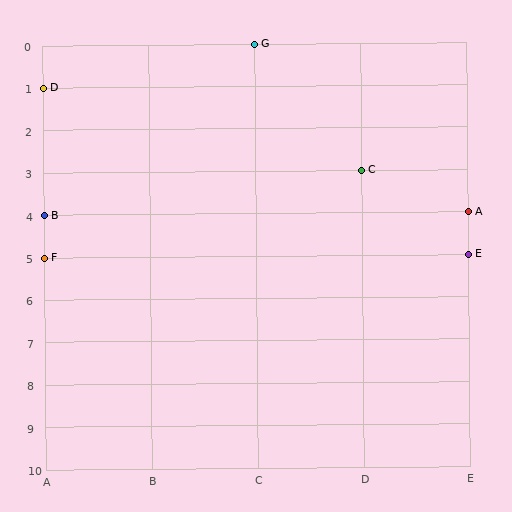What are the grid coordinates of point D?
Point D is at grid coordinates (A, 1).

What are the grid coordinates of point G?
Point G is at grid coordinates (C, 0).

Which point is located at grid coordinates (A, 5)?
Point F is at (A, 5).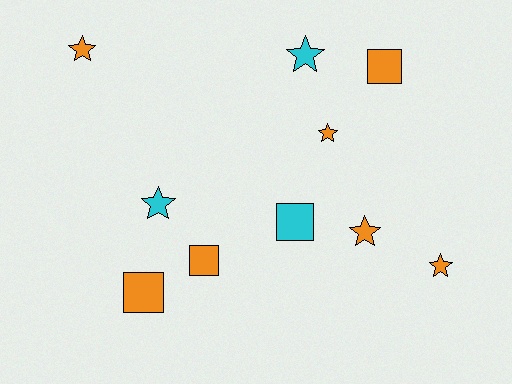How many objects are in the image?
There are 10 objects.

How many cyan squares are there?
There is 1 cyan square.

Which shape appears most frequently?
Star, with 6 objects.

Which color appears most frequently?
Orange, with 7 objects.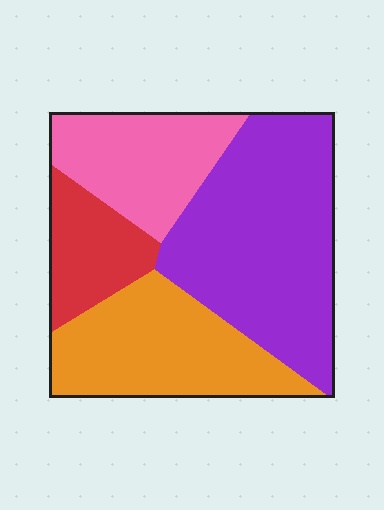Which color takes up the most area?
Purple, at roughly 40%.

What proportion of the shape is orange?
Orange takes up about one quarter (1/4) of the shape.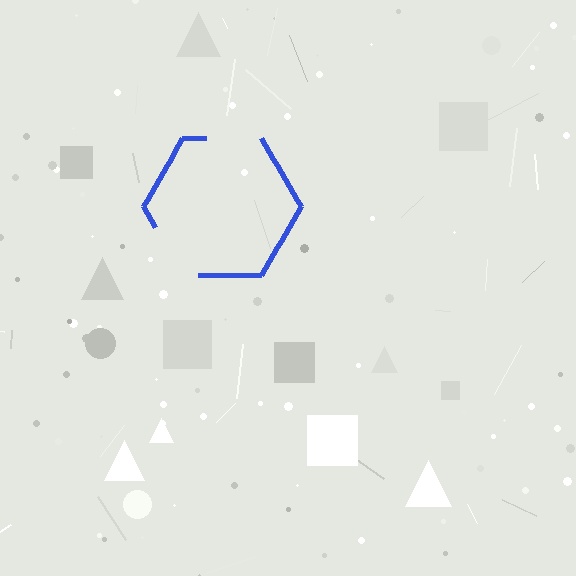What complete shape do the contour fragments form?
The contour fragments form a hexagon.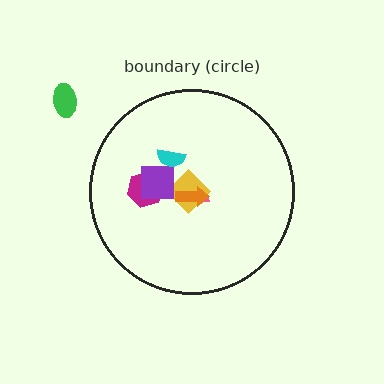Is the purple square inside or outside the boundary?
Inside.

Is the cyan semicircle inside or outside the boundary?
Inside.